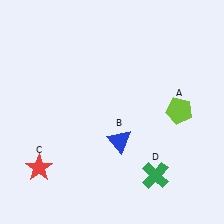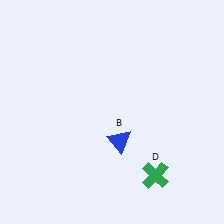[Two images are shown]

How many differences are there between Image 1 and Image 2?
There are 2 differences between the two images.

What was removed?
The lime pentagon (A), the red star (C) were removed in Image 2.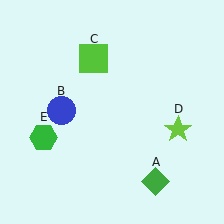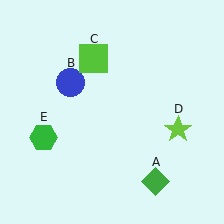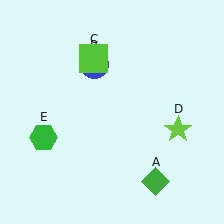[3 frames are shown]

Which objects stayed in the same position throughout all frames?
Green diamond (object A) and lime square (object C) and lime star (object D) and green hexagon (object E) remained stationary.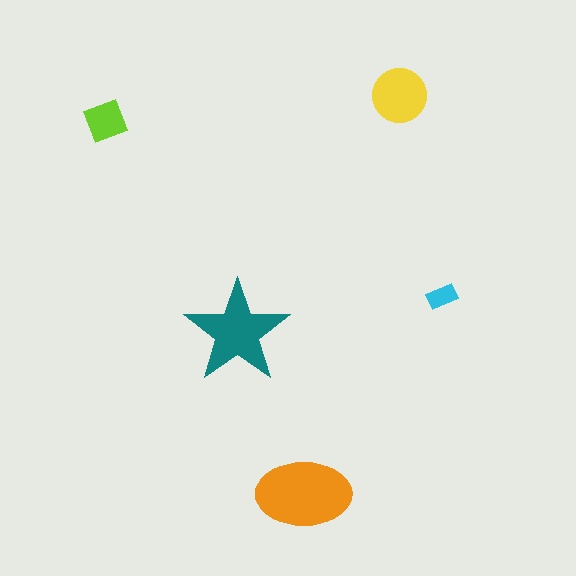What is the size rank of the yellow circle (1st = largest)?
3rd.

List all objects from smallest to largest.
The cyan rectangle, the lime square, the yellow circle, the teal star, the orange ellipse.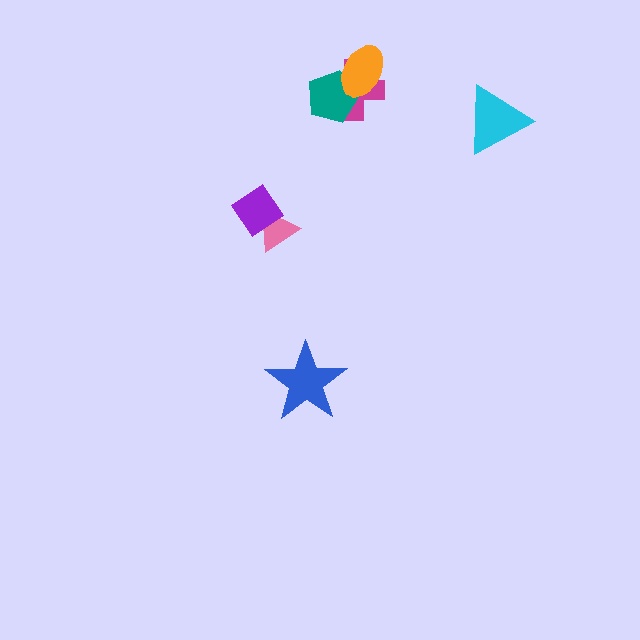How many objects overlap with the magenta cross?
2 objects overlap with the magenta cross.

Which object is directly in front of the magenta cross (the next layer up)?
The teal pentagon is directly in front of the magenta cross.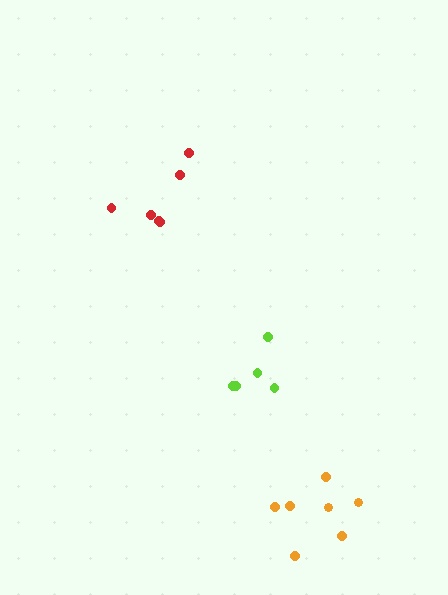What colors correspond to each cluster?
The clusters are colored: red, orange, lime.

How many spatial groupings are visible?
There are 3 spatial groupings.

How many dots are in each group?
Group 1: 6 dots, Group 2: 7 dots, Group 3: 5 dots (18 total).